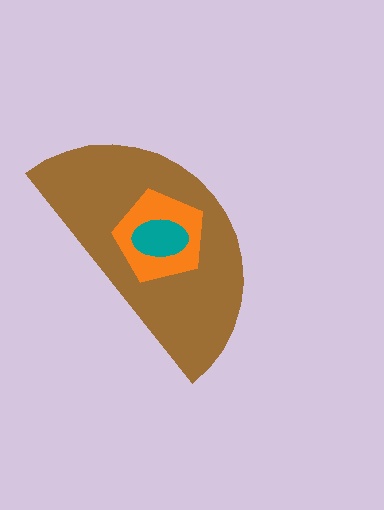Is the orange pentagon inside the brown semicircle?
Yes.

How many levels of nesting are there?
3.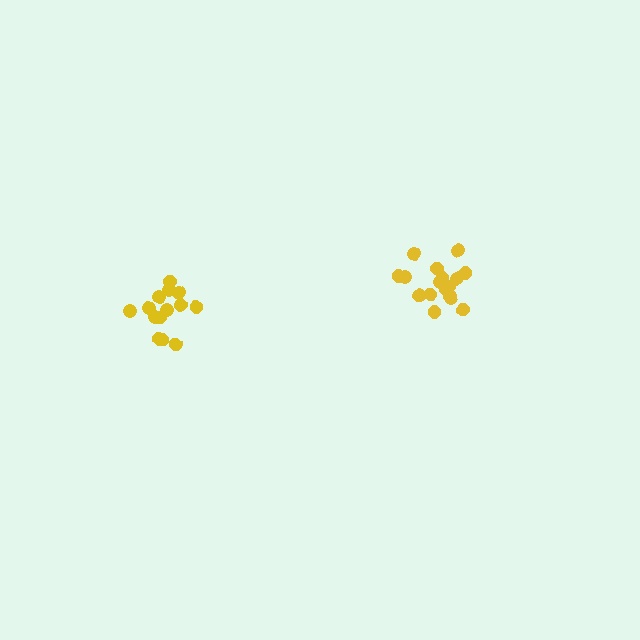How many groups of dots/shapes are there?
There are 2 groups.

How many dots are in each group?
Group 1: 17 dots, Group 2: 14 dots (31 total).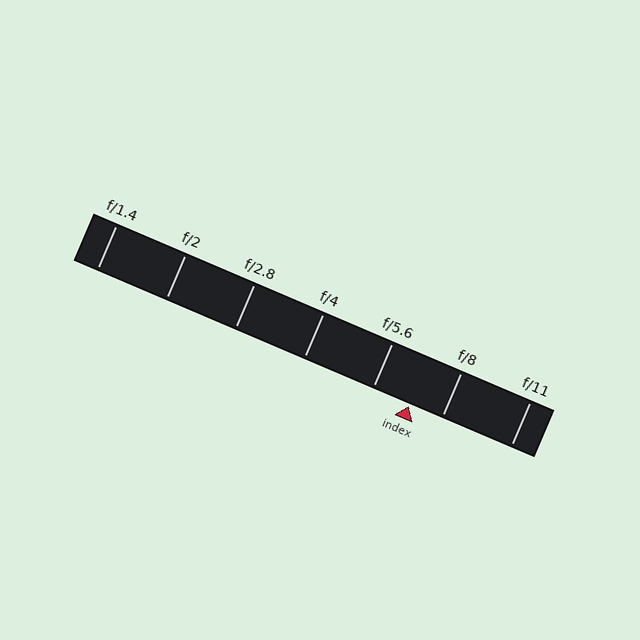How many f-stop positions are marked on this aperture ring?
There are 7 f-stop positions marked.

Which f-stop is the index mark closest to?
The index mark is closest to f/8.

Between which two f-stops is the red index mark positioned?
The index mark is between f/5.6 and f/8.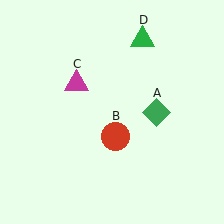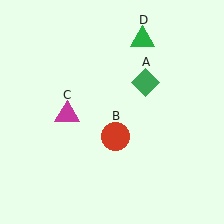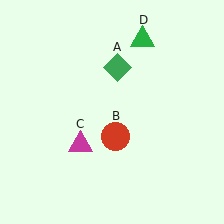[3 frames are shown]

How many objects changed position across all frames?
2 objects changed position: green diamond (object A), magenta triangle (object C).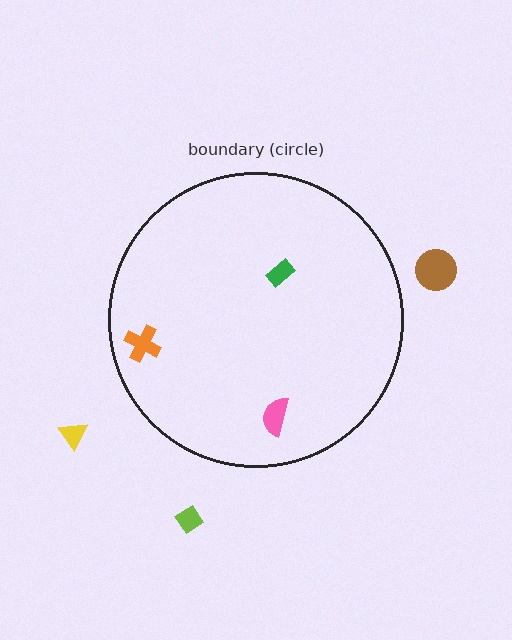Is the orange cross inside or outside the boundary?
Inside.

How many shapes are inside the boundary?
3 inside, 3 outside.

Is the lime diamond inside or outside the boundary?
Outside.